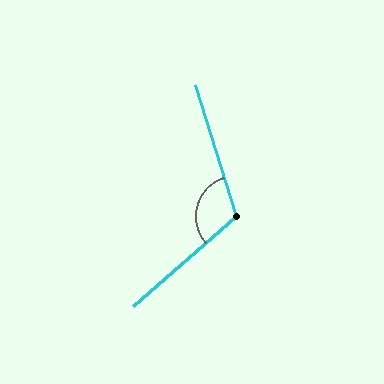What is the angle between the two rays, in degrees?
Approximately 113 degrees.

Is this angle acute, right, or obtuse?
It is obtuse.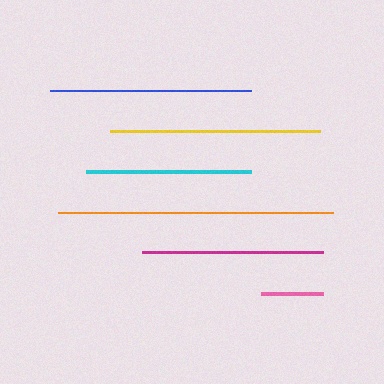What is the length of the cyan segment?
The cyan segment is approximately 165 pixels long.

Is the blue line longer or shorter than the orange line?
The orange line is longer than the blue line.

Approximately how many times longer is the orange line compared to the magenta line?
The orange line is approximately 1.5 times the length of the magenta line.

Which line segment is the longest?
The orange line is the longest at approximately 275 pixels.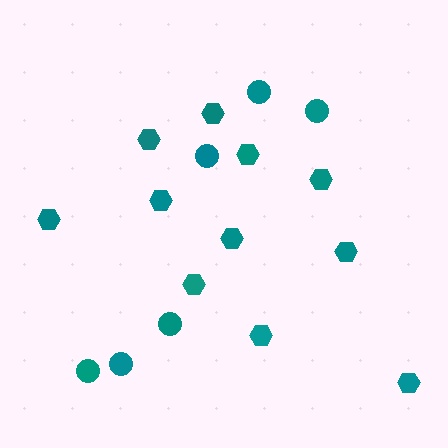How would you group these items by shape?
There are 2 groups: one group of circles (6) and one group of hexagons (11).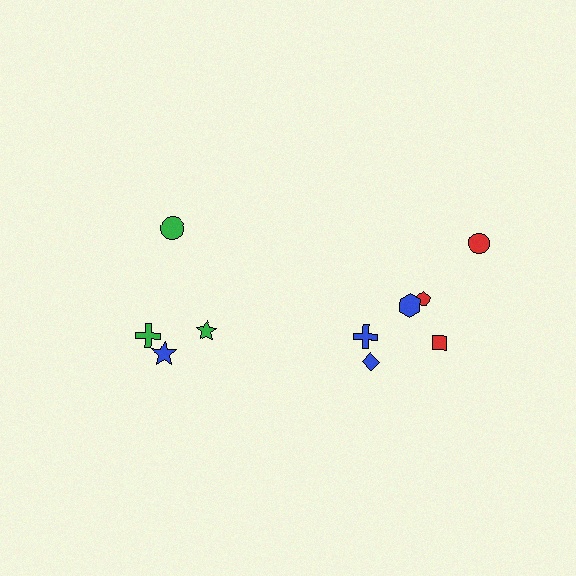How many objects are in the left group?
There are 4 objects.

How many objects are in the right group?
There are 6 objects.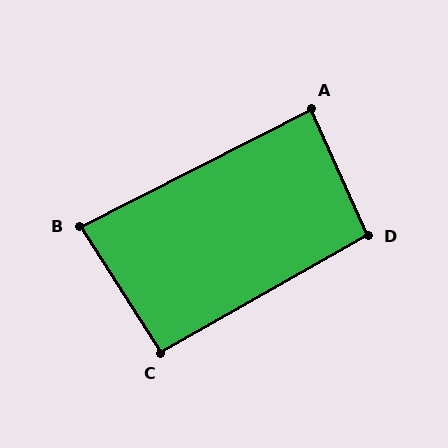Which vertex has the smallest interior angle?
B, at approximately 85 degrees.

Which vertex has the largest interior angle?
D, at approximately 95 degrees.